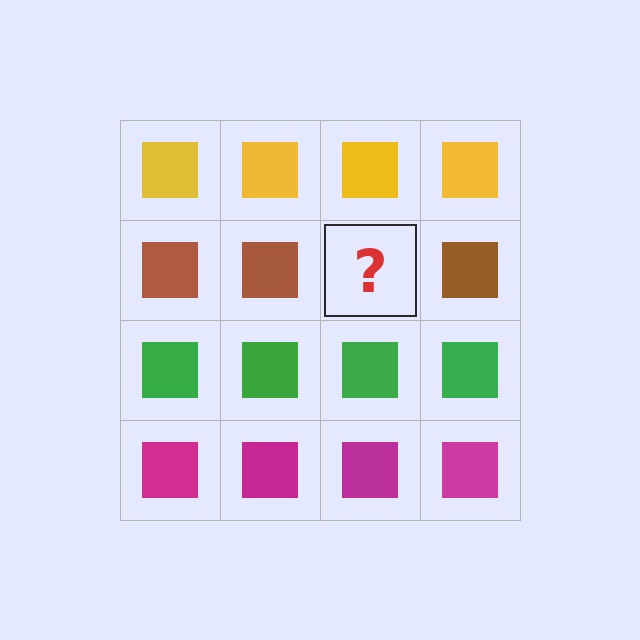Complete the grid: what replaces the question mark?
The question mark should be replaced with a brown square.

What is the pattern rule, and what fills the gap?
The rule is that each row has a consistent color. The gap should be filled with a brown square.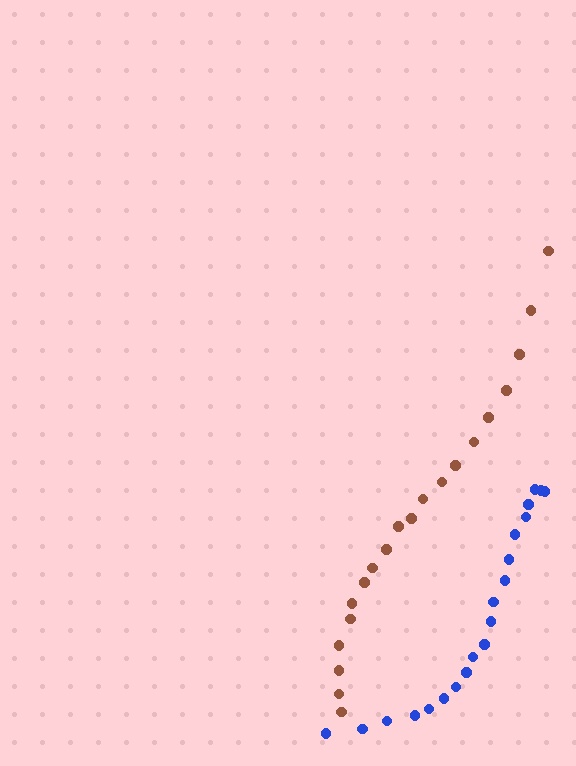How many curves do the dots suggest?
There are 2 distinct paths.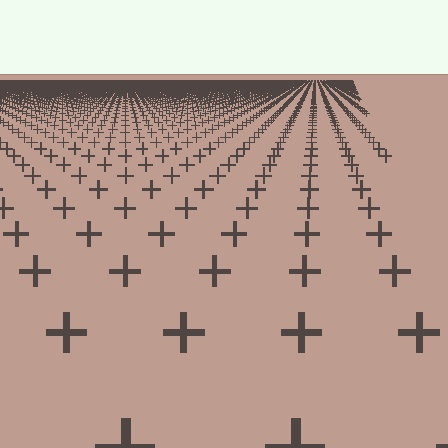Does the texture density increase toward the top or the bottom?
Density increases toward the top.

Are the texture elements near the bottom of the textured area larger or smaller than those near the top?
Larger. Near the bottom, elements are closer to the viewer and appear at a bigger on-screen size.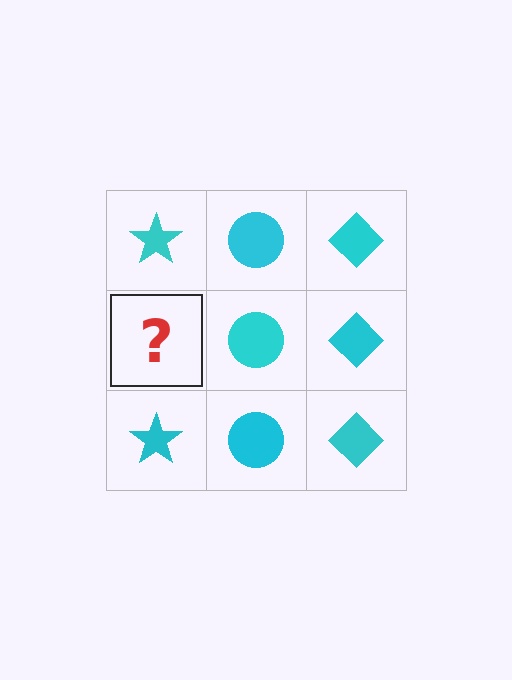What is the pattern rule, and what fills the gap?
The rule is that each column has a consistent shape. The gap should be filled with a cyan star.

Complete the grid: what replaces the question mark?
The question mark should be replaced with a cyan star.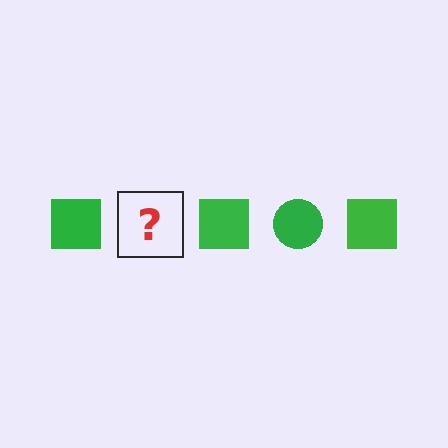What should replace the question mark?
The question mark should be replaced with a green circle.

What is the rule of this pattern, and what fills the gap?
The rule is that the pattern cycles through square, circle shapes in green. The gap should be filled with a green circle.